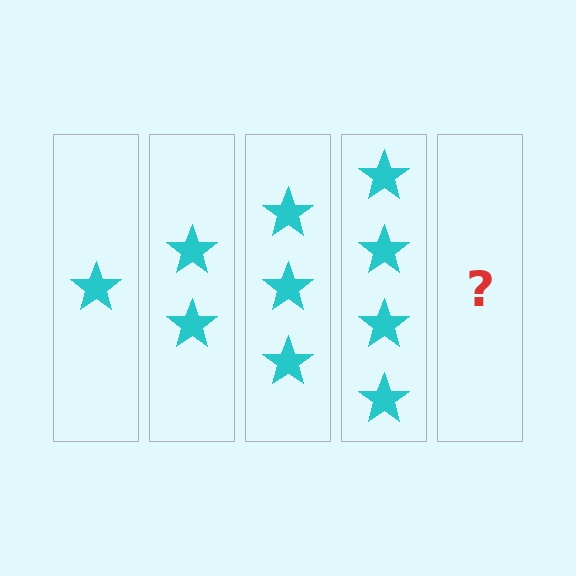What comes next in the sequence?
The next element should be 5 stars.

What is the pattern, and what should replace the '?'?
The pattern is that each step adds one more star. The '?' should be 5 stars.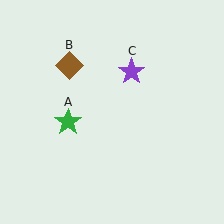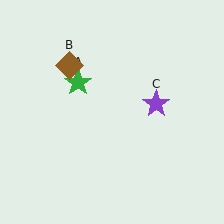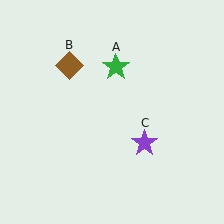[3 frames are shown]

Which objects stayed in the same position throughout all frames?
Brown diamond (object B) remained stationary.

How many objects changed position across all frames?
2 objects changed position: green star (object A), purple star (object C).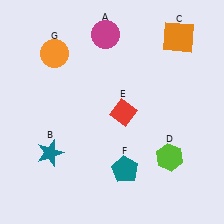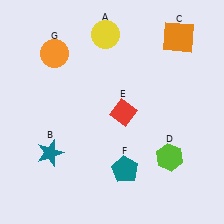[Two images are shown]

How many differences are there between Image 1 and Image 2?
There is 1 difference between the two images.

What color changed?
The circle (A) changed from magenta in Image 1 to yellow in Image 2.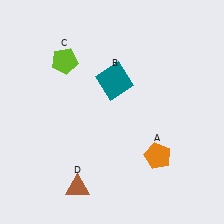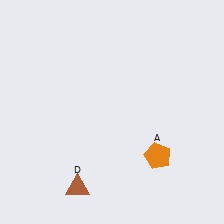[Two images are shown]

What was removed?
The lime pentagon (C), the teal square (B) were removed in Image 2.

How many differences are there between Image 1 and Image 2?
There are 2 differences between the two images.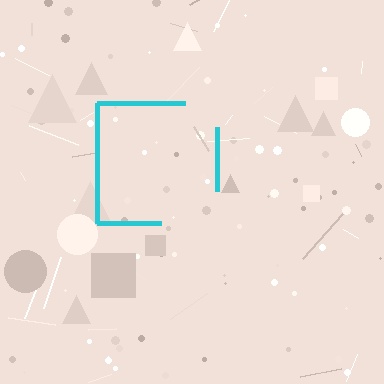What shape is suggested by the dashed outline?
The dashed outline suggests a square.